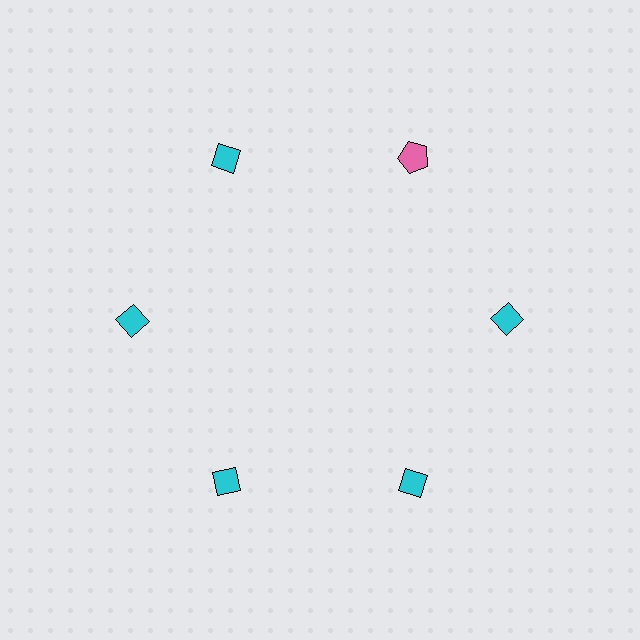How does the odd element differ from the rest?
It differs in both color (pink instead of cyan) and shape (pentagon instead of diamond).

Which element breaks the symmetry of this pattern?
The pink pentagon at roughly the 1 o'clock position breaks the symmetry. All other shapes are cyan diamonds.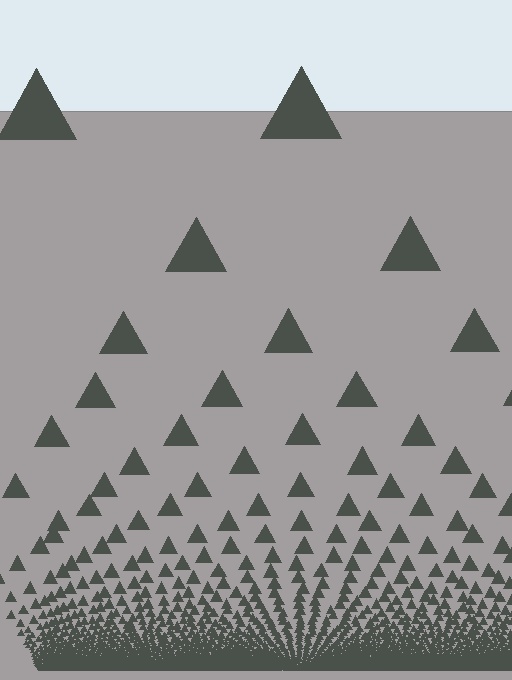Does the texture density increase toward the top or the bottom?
Density increases toward the bottom.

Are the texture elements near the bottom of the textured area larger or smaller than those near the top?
Smaller. The gradient is inverted — elements near the bottom are smaller and denser.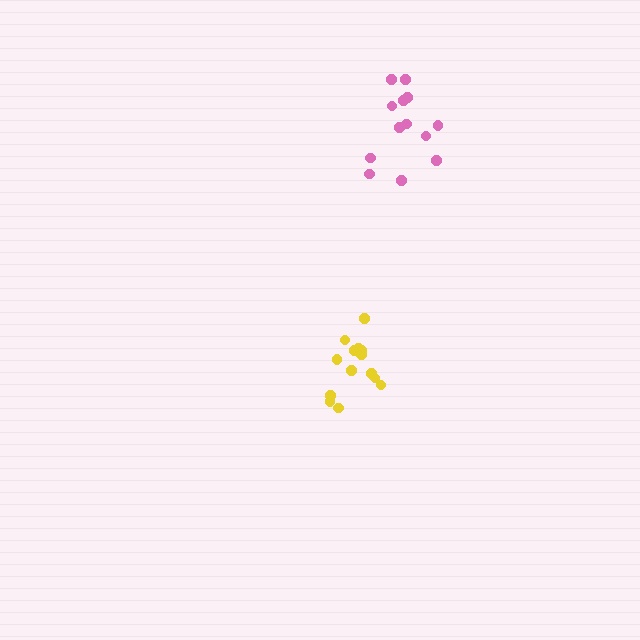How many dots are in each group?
Group 1: 14 dots, Group 2: 13 dots (27 total).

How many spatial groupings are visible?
There are 2 spatial groupings.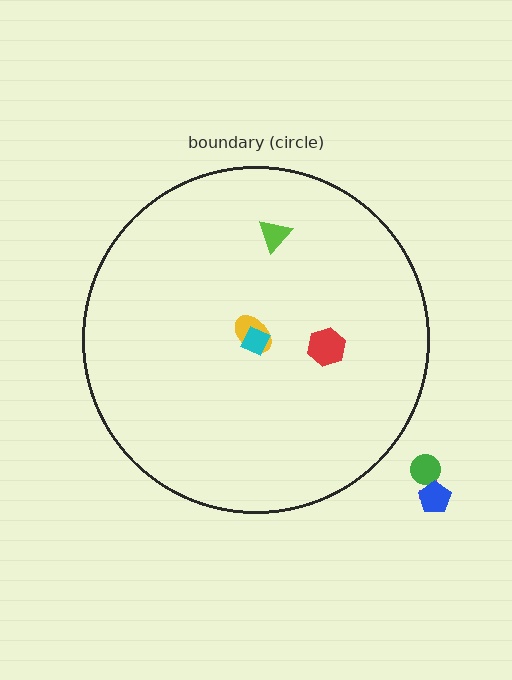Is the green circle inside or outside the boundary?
Outside.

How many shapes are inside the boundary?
4 inside, 3 outside.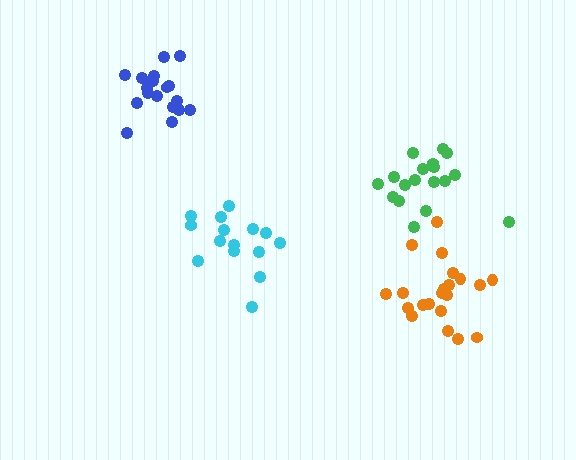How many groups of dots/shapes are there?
There are 4 groups.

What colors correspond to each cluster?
The clusters are colored: green, orange, blue, cyan.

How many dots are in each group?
Group 1: 18 dots, Group 2: 21 dots, Group 3: 18 dots, Group 4: 15 dots (72 total).